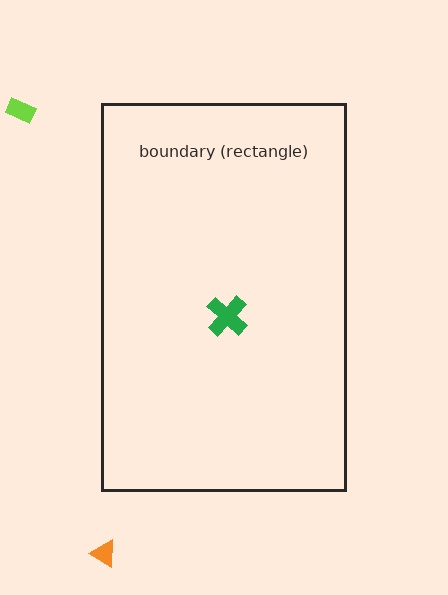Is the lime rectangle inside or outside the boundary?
Outside.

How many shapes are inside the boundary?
1 inside, 2 outside.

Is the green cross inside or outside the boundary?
Inside.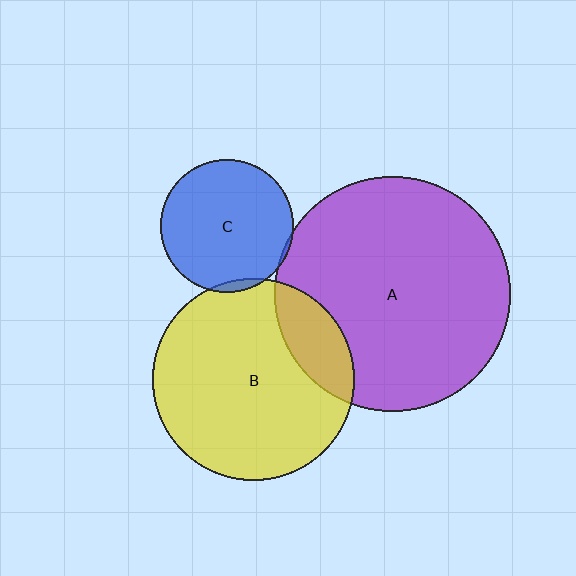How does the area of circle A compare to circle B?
Approximately 1.4 times.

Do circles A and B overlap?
Yes.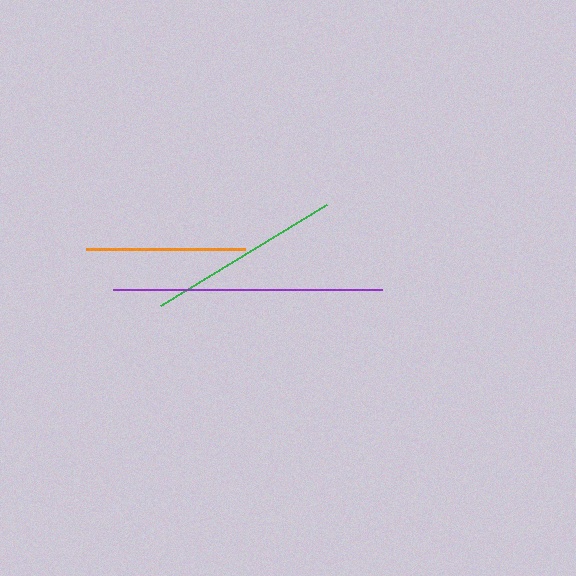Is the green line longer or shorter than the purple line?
The purple line is longer than the green line.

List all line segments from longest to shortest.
From longest to shortest: purple, green, orange.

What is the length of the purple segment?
The purple segment is approximately 269 pixels long.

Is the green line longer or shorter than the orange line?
The green line is longer than the orange line.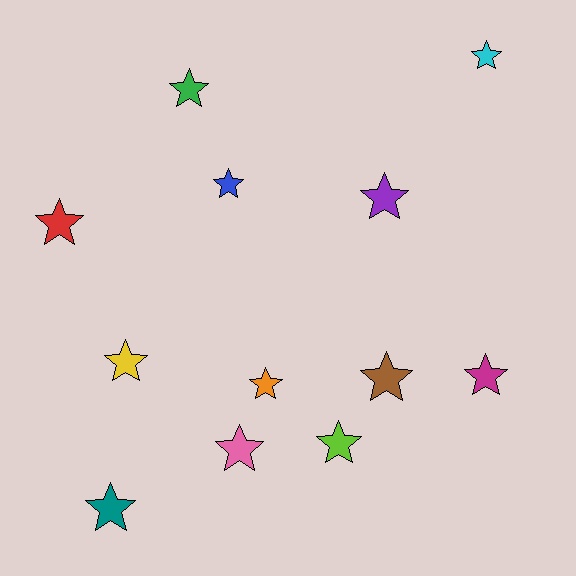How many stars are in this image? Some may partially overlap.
There are 12 stars.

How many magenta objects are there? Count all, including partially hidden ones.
There is 1 magenta object.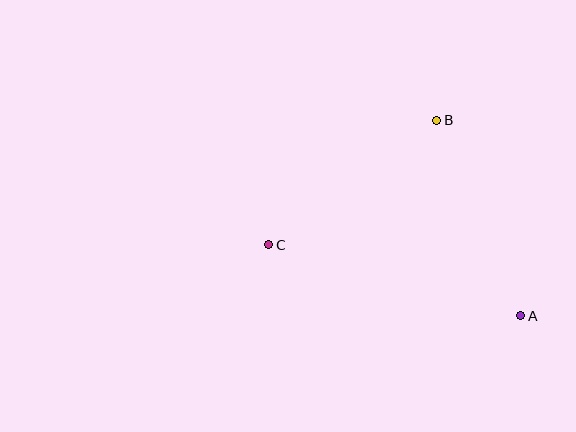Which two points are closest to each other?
Points B and C are closest to each other.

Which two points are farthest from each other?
Points A and C are farthest from each other.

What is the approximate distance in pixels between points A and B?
The distance between A and B is approximately 213 pixels.